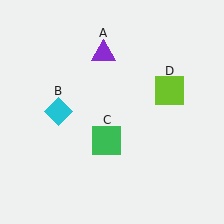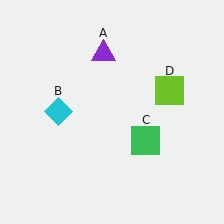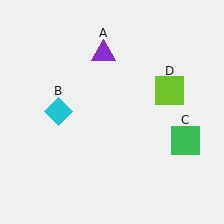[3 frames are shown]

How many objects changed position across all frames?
1 object changed position: green square (object C).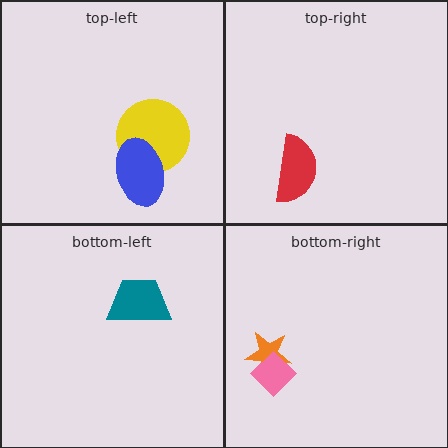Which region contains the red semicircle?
The top-right region.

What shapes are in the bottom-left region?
The teal trapezoid.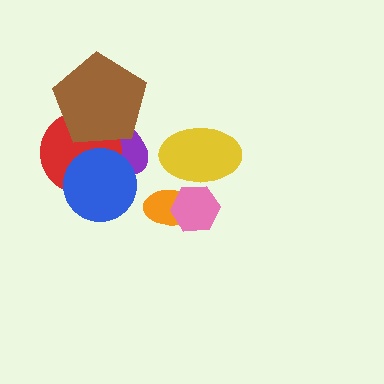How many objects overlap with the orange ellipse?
2 objects overlap with the orange ellipse.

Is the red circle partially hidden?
Yes, it is partially covered by another shape.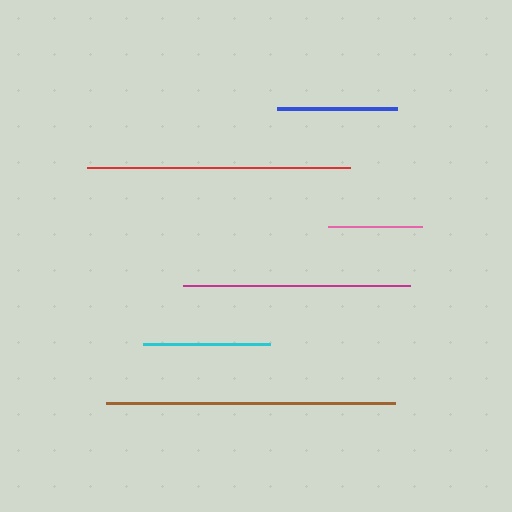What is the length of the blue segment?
The blue segment is approximately 120 pixels long.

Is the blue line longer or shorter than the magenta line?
The magenta line is longer than the blue line.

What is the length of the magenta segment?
The magenta segment is approximately 227 pixels long.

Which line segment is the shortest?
The pink line is the shortest at approximately 94 pixels.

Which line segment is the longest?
The brown line is the longest at approximately 289 pixels.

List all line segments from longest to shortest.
From longest to shortest: brown, red, magenta, cyan, blue, pink.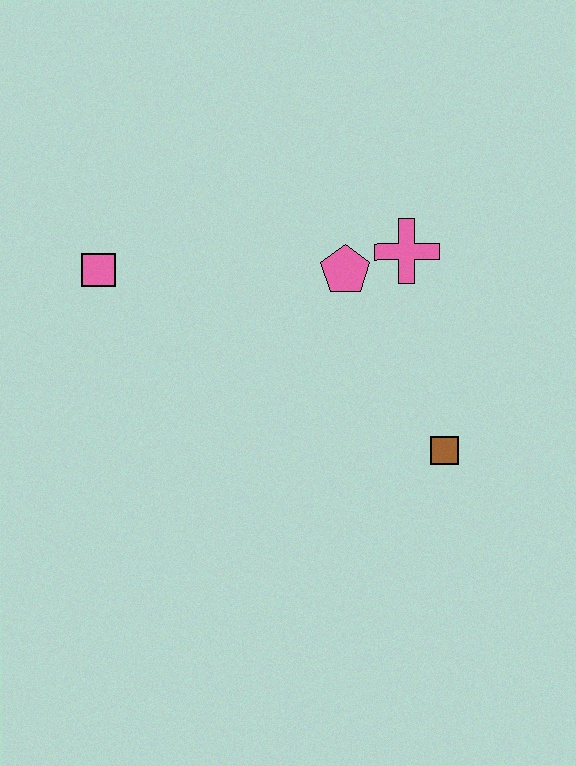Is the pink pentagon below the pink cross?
Yes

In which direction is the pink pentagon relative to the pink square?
The pink pentagon is to the right of the pink square.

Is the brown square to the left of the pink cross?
No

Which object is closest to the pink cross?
The pink pentagon is closest to the pink cross.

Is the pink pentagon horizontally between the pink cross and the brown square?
No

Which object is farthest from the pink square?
The brown square is farthest from the pink square.